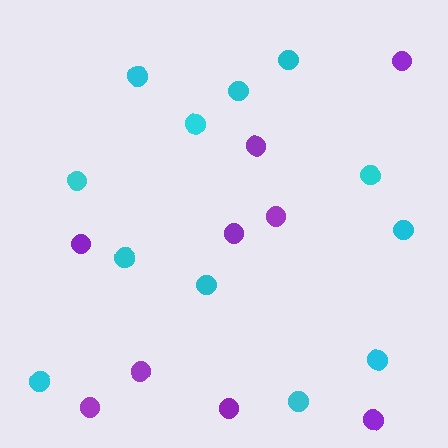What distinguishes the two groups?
There are 2 groups: one group of cyan circles (12) and one group of purple circles (9).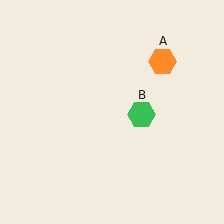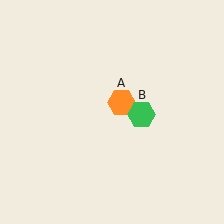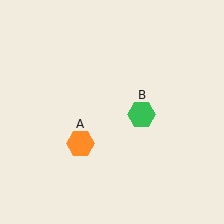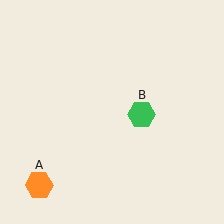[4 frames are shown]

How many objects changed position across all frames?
1 object changed position: orange hexagon (object A).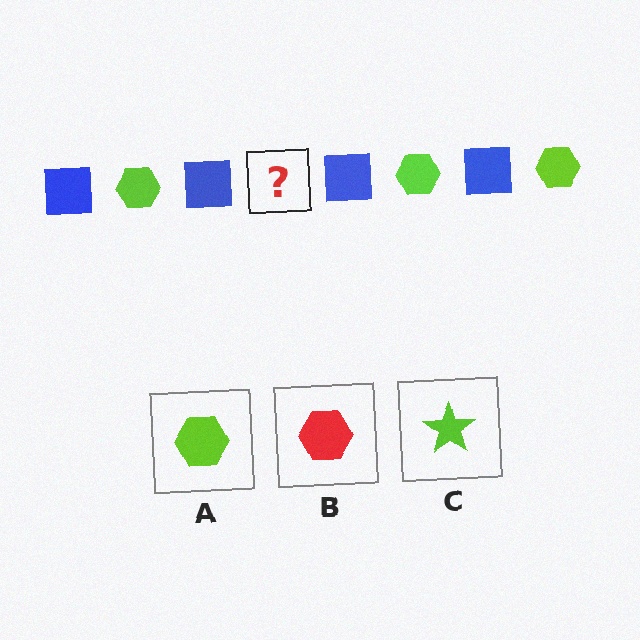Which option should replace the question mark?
Option A.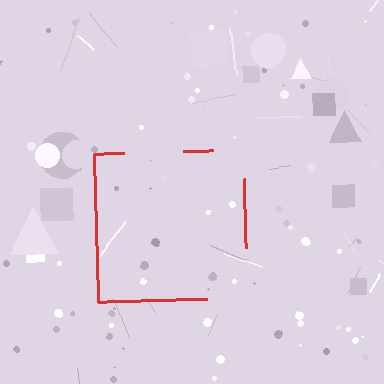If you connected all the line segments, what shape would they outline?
They would outline a square.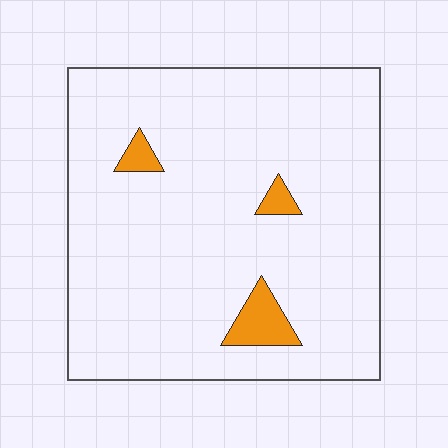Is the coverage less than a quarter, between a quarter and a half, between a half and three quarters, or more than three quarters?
Less than a quarter.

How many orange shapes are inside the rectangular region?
3.